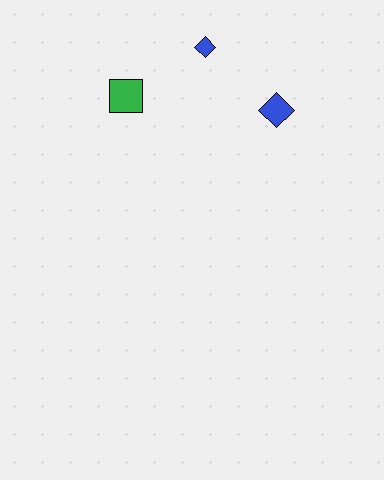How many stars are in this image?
There are no stars.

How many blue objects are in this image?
There are 2 blue objects.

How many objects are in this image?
There are 3 objects.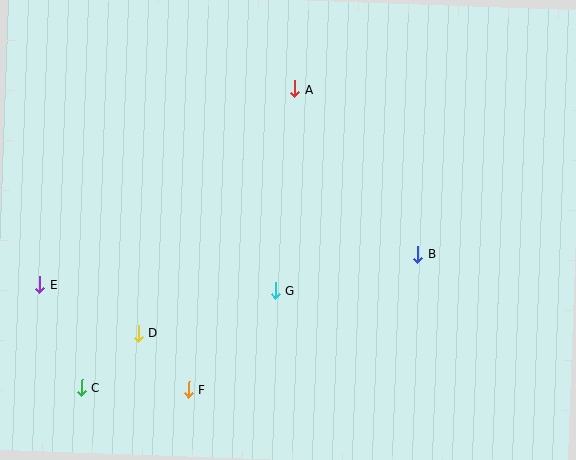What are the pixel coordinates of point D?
Point D is at (139, 333).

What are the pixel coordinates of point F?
Point F is at (188, 389).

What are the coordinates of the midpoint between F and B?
The midpoint between F and B is at (303, 322).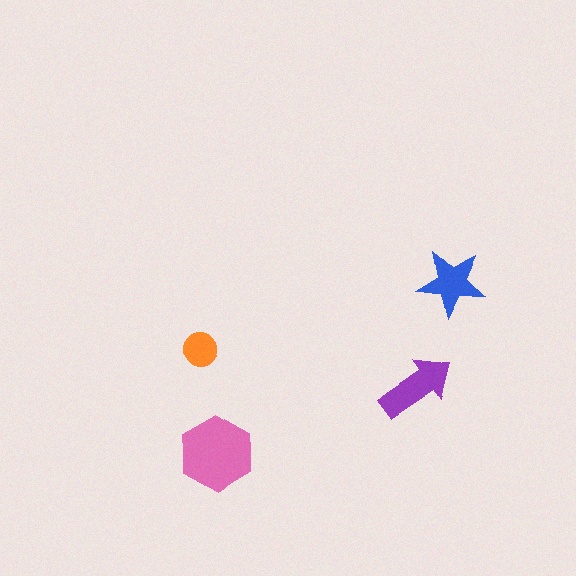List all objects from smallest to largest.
The orange circle, the blue star, the purple arrow, the pink hexagon.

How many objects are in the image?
There are 4 objects in the image.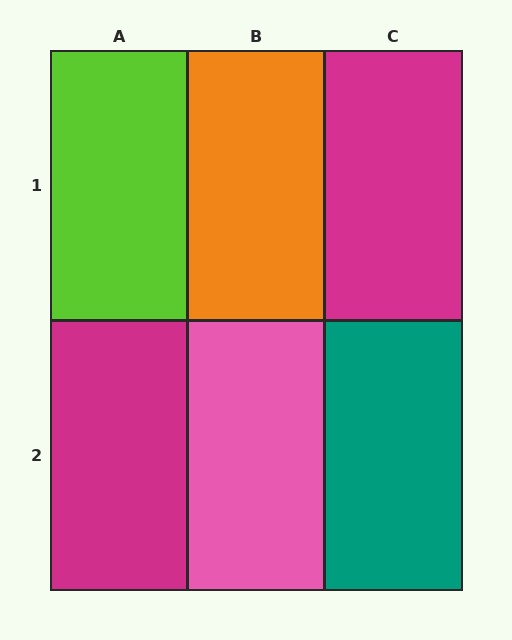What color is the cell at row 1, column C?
Magenta.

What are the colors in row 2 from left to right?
Magenta, pink, teal.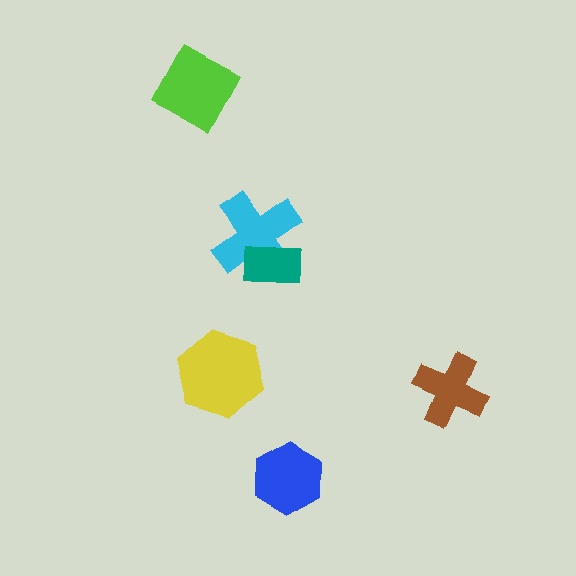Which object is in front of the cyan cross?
The teal rectangle is in front of the cyan cross.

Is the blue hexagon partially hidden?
No, no other shape covers it.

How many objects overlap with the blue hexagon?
0 objects overlap with the blue hexagon.